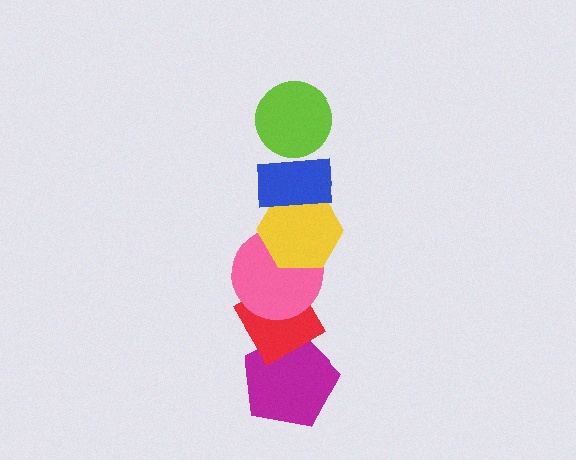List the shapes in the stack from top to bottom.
From top to bottom: the lime circle, the blue rectangle, the yellow hexagon, the pink circle, the red diamond, the magenta pentagon.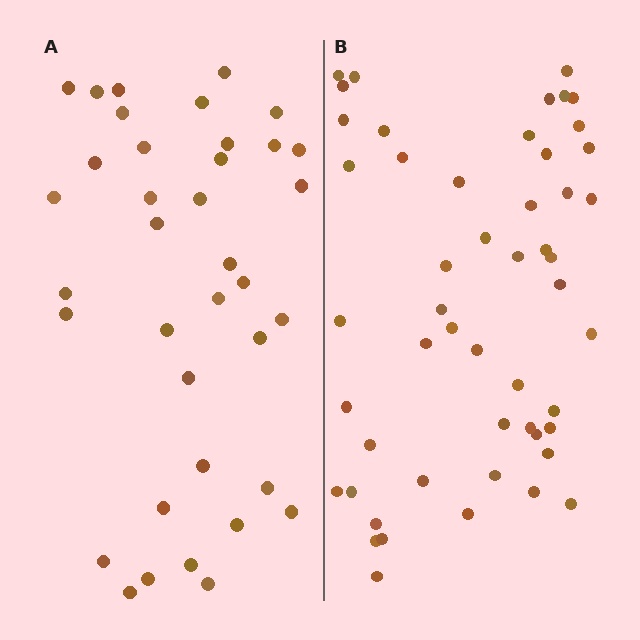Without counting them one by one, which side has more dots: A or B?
Region B (the right region) has more dots.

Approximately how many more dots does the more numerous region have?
Region B has approximately 15 more dots than region A.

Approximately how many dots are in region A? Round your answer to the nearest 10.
About 40 dots. (The exact count is 37, which rounds to 40.)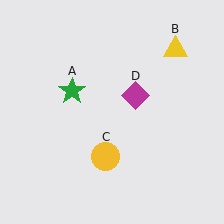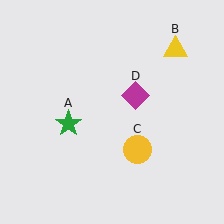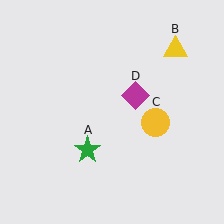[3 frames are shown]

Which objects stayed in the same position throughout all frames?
Yellow triangle (object B) and magenta diamond (object D) remained stationary.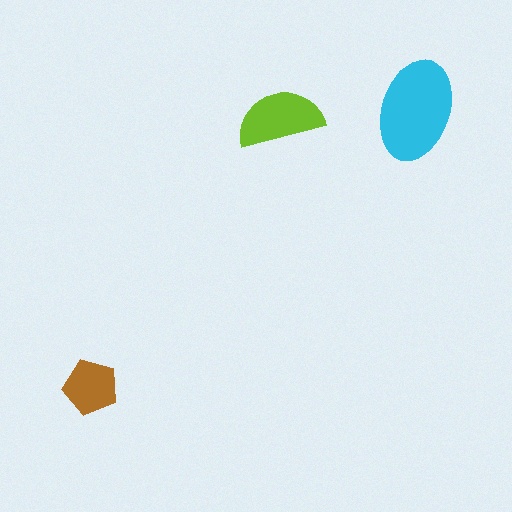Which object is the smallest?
The brown pentagon.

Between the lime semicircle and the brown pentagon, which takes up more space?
The lime semicircle.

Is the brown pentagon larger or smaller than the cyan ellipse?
Smaller.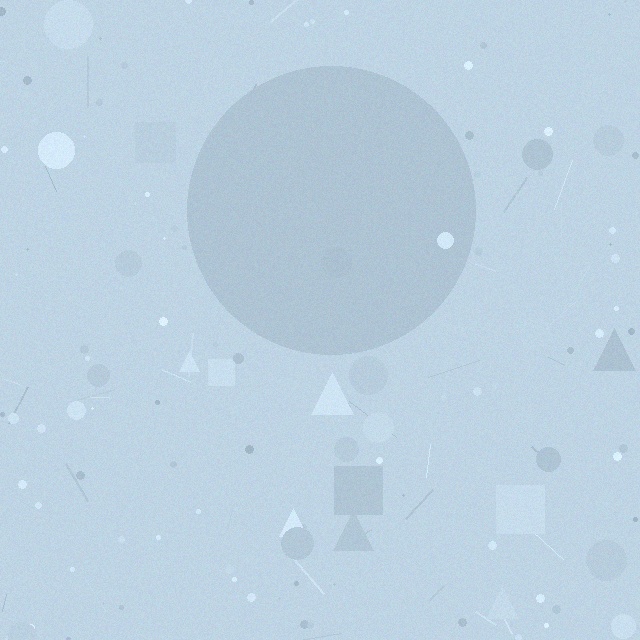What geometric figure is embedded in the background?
A circle is embedded in the background.